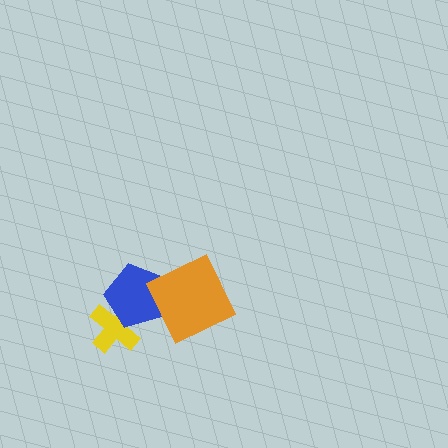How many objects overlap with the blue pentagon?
2 objects overlap with the blue pentagon.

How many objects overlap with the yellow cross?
1 object overlaps with the yellow cross.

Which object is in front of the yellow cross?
The blue pentagon is in front of the yellow cross.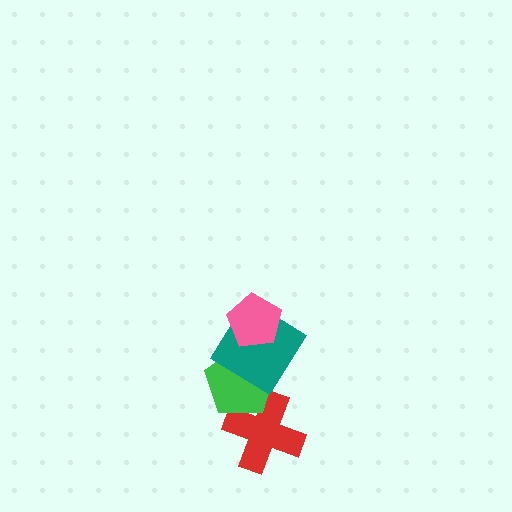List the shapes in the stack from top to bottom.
From top to bottom: the pink pentagon, the teal diamond, the green pentagon, the red cross.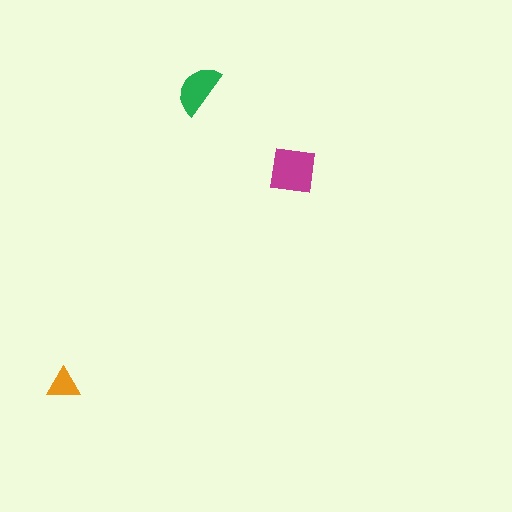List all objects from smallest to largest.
The orange triangle, the green semicircle, the magenta square.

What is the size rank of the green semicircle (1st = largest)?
2nd.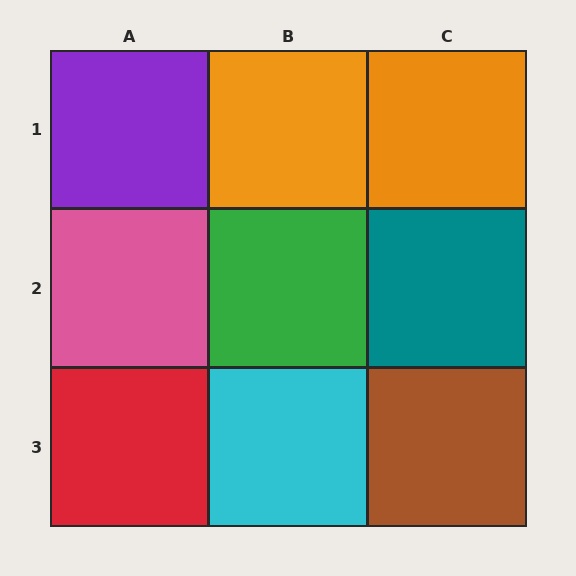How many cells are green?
1 cell is green.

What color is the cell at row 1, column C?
Orange.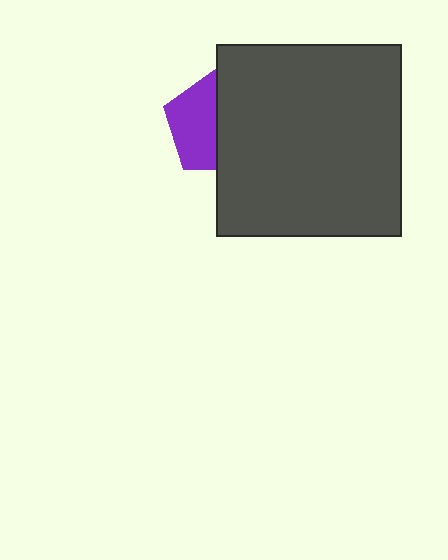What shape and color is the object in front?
The object in front is a dark gray rectangle.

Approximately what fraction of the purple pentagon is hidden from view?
Roughly 51% of the purple pentagon is hidden behind the dark gray rectangle.